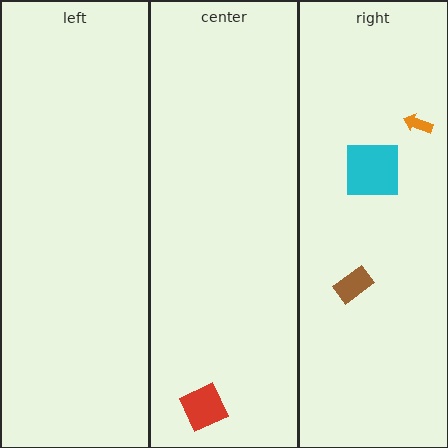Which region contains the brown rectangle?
The right region.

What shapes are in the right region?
The cyan square, the brown rectangle, the orange arrow.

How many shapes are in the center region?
1.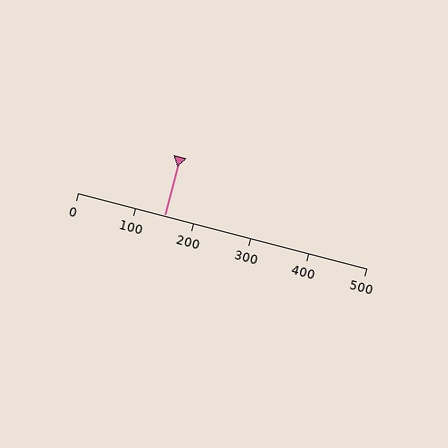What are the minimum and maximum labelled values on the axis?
The axis runs from 0 to 500.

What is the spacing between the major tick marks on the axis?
The major ticks are spaced 100 apart.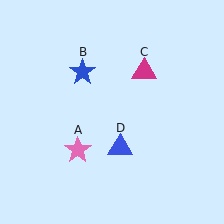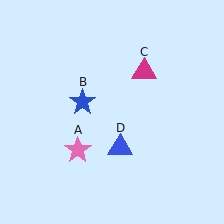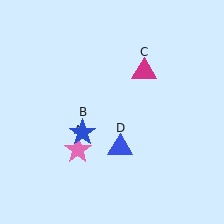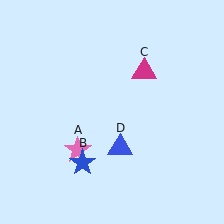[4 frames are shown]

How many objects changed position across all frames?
1 object changed position: blue star (object B).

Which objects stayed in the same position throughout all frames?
Pink star (object A) and magenta triangle (object C) and blue triangle (object D) remained stationary.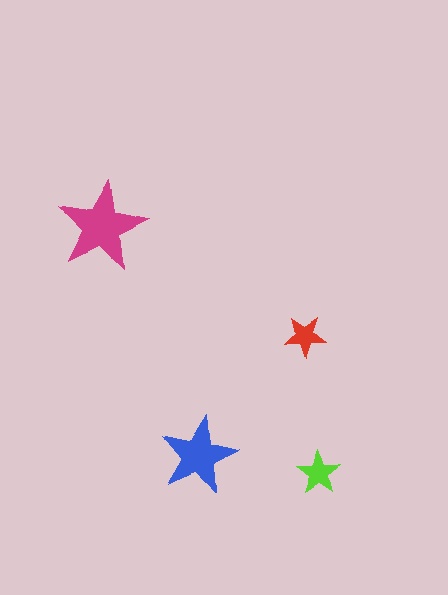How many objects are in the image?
There are 4 objects in the image.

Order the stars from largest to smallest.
the magenta one, the blue one, the lime one, the red one.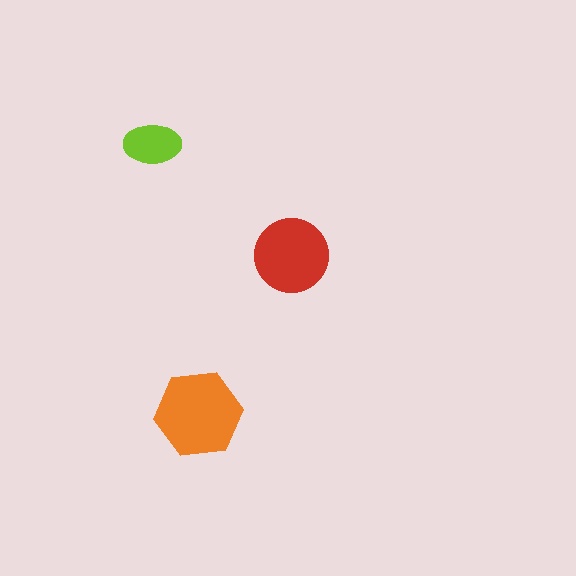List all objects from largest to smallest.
The orange hexagon, the red circle, the lime ellipse.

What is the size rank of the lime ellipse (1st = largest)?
3rd.